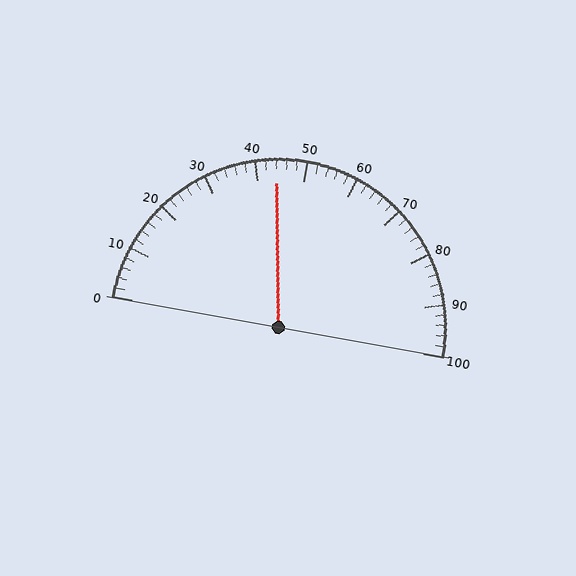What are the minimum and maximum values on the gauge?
The gauge ranges from 0 to 100.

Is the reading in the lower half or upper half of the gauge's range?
The reading is in the lower half of the range (0 to 100).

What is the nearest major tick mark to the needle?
The nearest major tick mark is 40.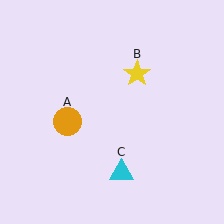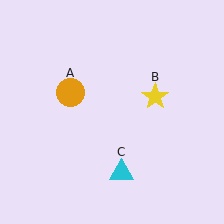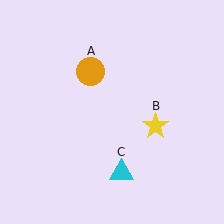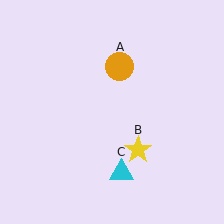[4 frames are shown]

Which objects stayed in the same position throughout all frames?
Cyan triangle (object C) remained stationary.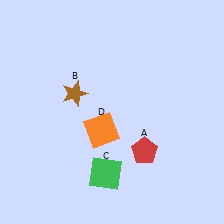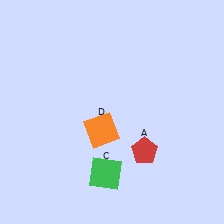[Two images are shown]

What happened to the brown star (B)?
The brown star (B) was removed in Image 2. It was in the top-left area of Image 1.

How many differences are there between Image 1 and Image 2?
There is 1 difference between the two images.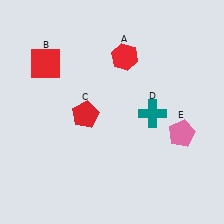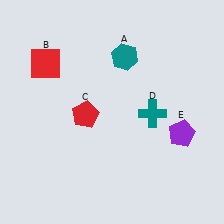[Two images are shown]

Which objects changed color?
A changed from red to teal. E changed from pink to purple.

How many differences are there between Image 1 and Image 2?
There are 2 differences between the two images.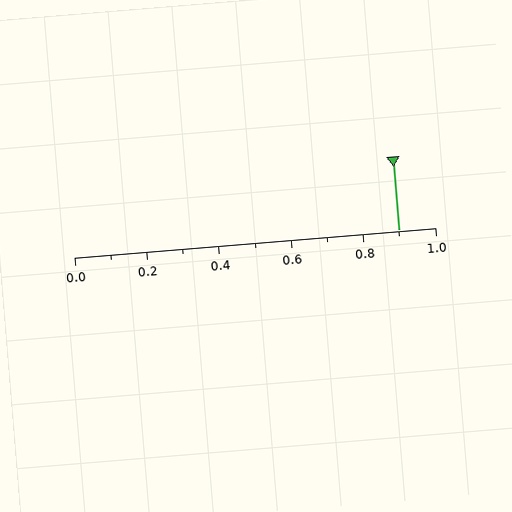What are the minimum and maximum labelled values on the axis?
The axis runs from 0.0 to 1.0.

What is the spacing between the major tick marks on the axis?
The major ticks are spaced 0.2 apart.